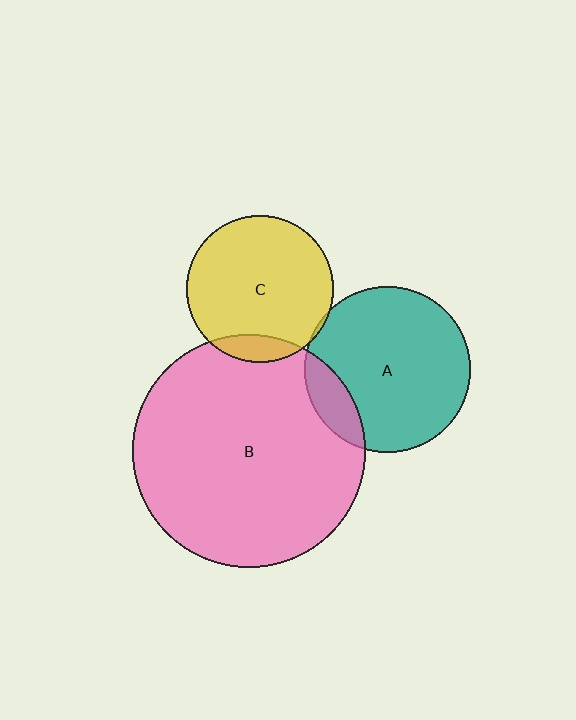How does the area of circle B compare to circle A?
Approximately 2.0 times.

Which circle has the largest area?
Circle B (pink).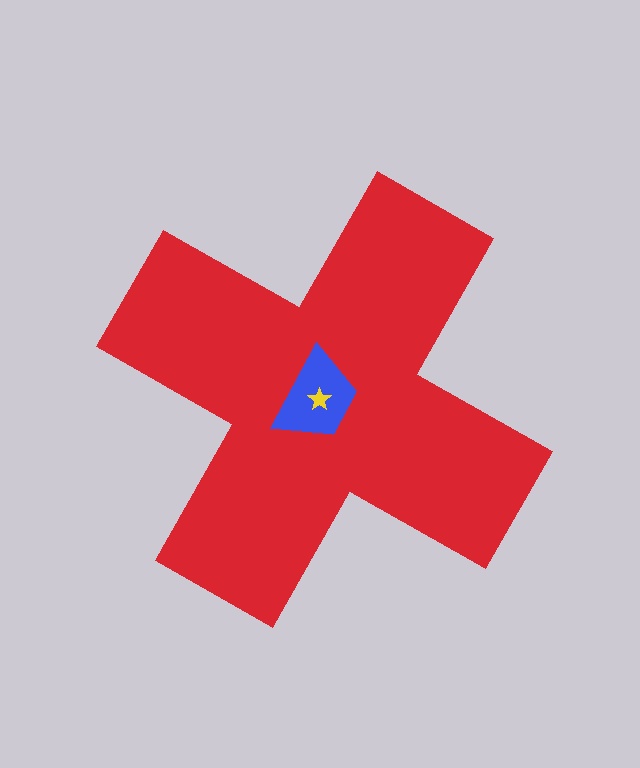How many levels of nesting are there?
3.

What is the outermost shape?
The red cross.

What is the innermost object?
The yellow star.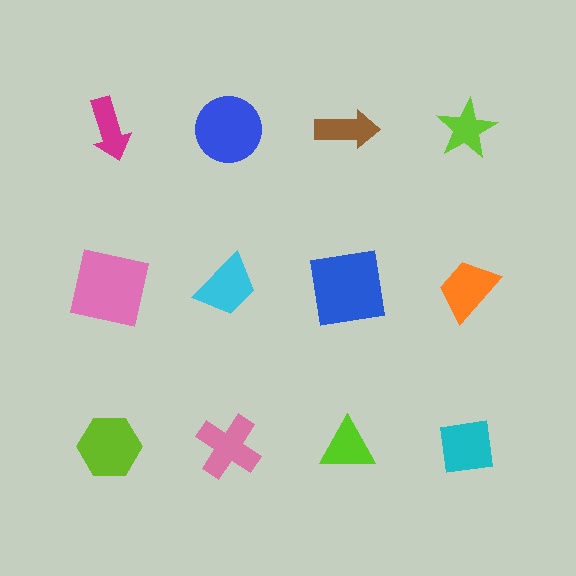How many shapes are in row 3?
4 shapes.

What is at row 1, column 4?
A lime star.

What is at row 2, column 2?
A cyan trapezoid.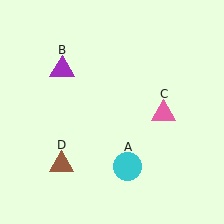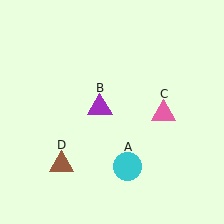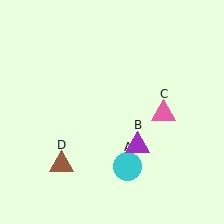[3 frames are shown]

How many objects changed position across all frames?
1 object changed position: purple triangle (object B).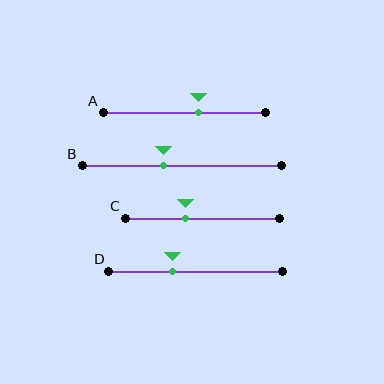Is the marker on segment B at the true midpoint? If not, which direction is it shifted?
No, the marker on segment B is shifted to the left by about 9% of the segment length.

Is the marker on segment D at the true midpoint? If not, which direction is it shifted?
No, the marker on segment D is shifted to the left by about 13% of the segment length.